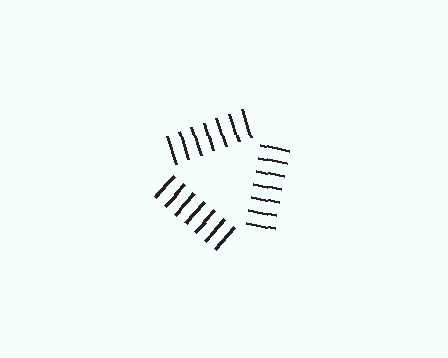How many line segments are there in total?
21 — 7 along each of the 3 edges.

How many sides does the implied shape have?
3 sides — the line-ends trace a triangle.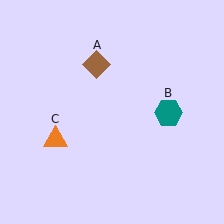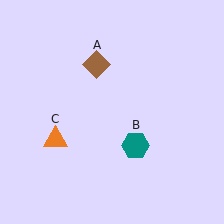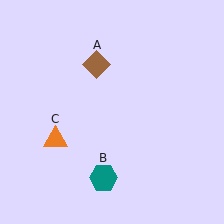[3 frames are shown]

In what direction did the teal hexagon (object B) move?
The teal hexagon (object B) moved down and to the left.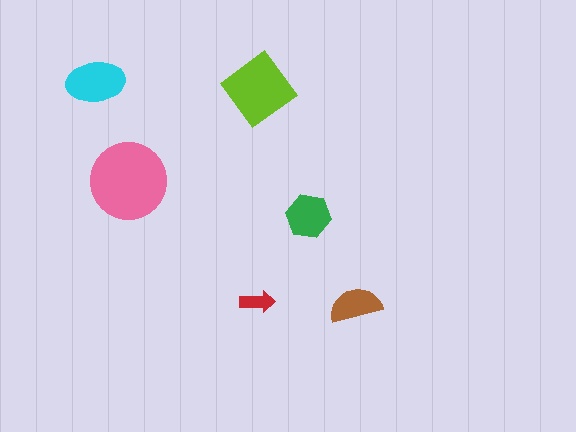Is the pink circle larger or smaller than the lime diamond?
Larger.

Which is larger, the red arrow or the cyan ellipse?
The cyan ellipse.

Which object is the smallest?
The red arrow.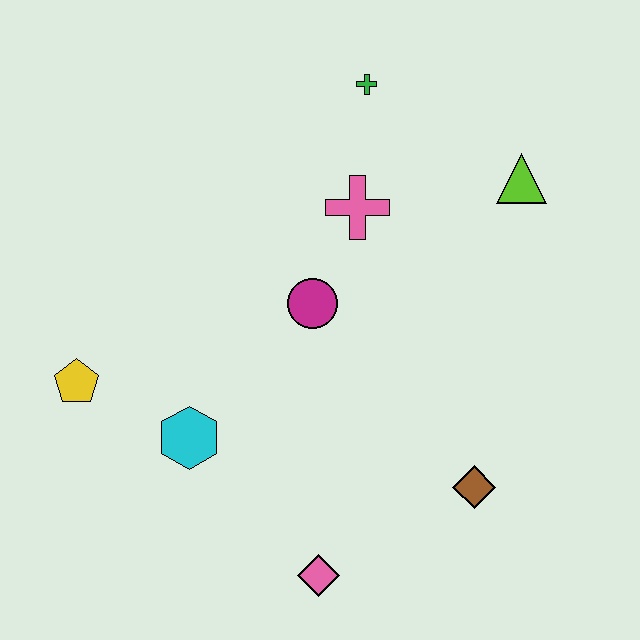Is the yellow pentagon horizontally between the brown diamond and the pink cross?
No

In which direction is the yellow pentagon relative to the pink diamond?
The yellow pentagon is to the left of the pink diamond.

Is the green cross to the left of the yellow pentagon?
No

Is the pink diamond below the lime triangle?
Yes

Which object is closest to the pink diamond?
The brown diamond is closest to the pink diamond.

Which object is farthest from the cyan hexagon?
The lime triangle is farthest from the cyan hexagon.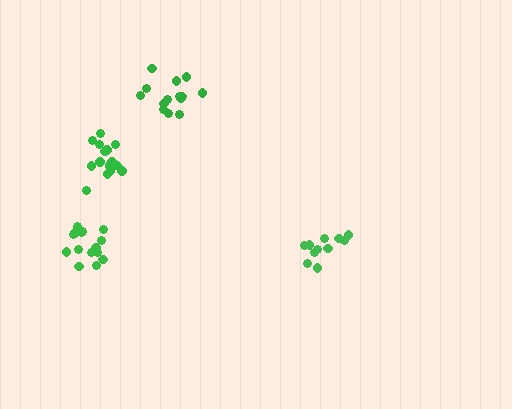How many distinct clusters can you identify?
There are 4 distinct clusters.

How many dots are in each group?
Group 1: 16 dots, Group 2: 15 dots, Group 3: 14 dots, Group 4: 11 dots (56 total).